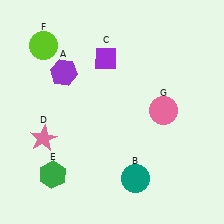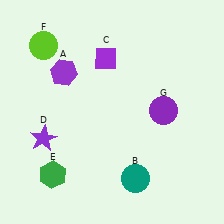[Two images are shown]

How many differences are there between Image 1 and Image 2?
There are 2 differences between the two images.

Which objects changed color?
D changed from pink to purple. G changed from pink to purple.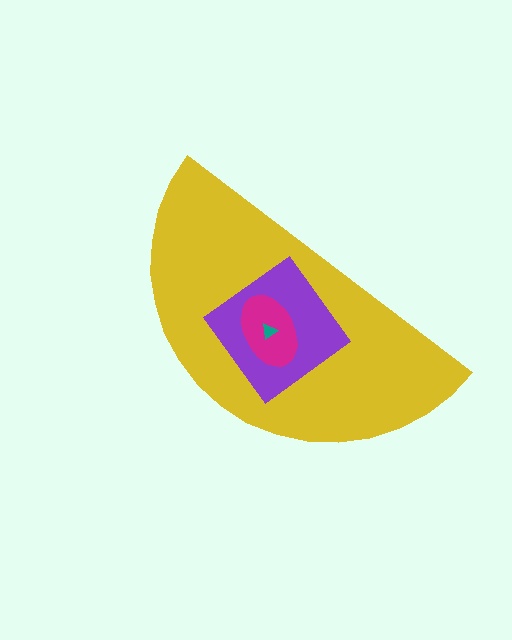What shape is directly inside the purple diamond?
The magenta ellipse.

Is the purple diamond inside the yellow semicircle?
Yes.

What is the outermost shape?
The yellow semicircle.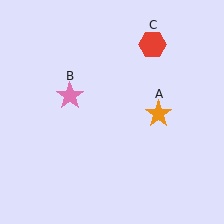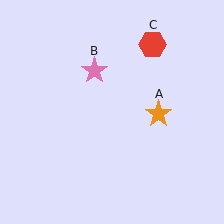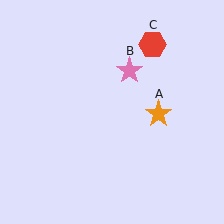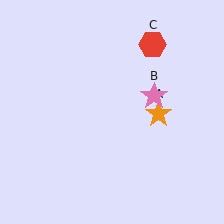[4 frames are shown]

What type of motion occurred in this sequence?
The pink star (object B) rotated clockwise around the center of the scene.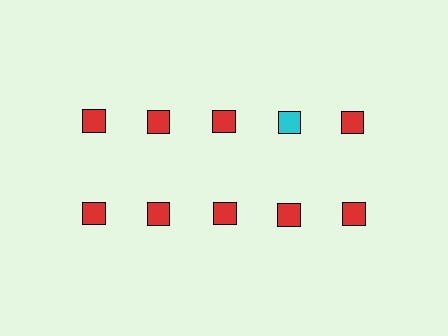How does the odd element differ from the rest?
It has a different color: cyan instead of red.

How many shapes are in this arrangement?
There are 10 shapes arranged in a grid pattern.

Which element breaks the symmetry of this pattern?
The cyan square in the top row, second from right column breaks the symmetry. All other shapes are red squares.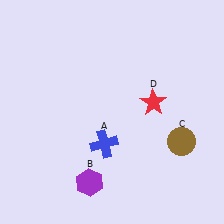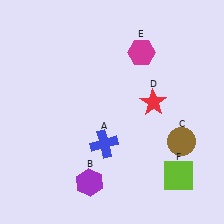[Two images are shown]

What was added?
A magenta hexagon (E), a lime square (F) were added in Image 2.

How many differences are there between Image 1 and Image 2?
There are 2 differences between the two images.